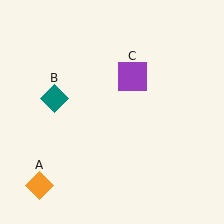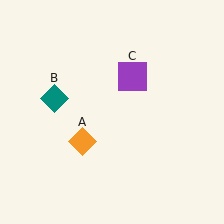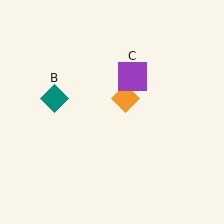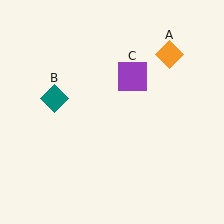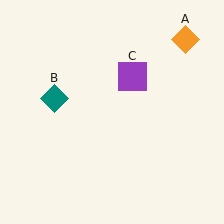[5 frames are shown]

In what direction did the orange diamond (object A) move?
The orange diamond (object A) moved up and to the right.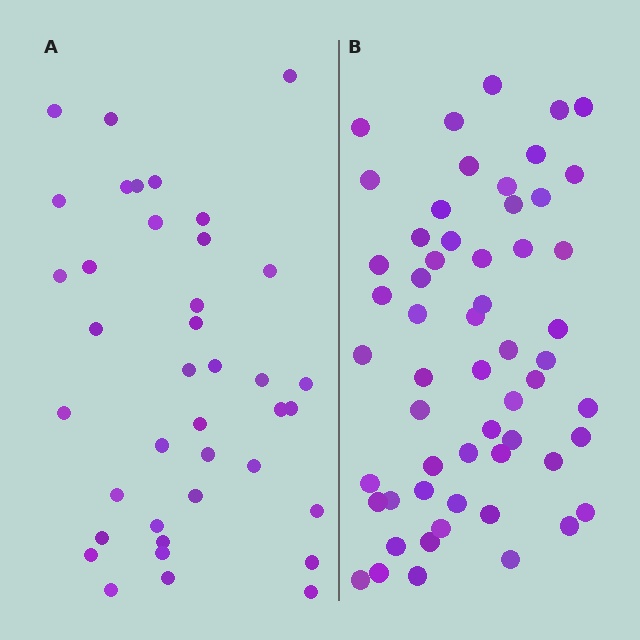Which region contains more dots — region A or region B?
Region B (the right region) has more dots.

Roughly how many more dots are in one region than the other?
Region B has approximately 20 more dots than region A.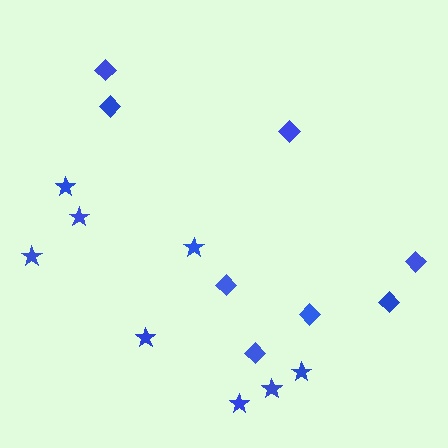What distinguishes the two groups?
There are 2 groups: one group of stars (8) and one group of diamonds (8).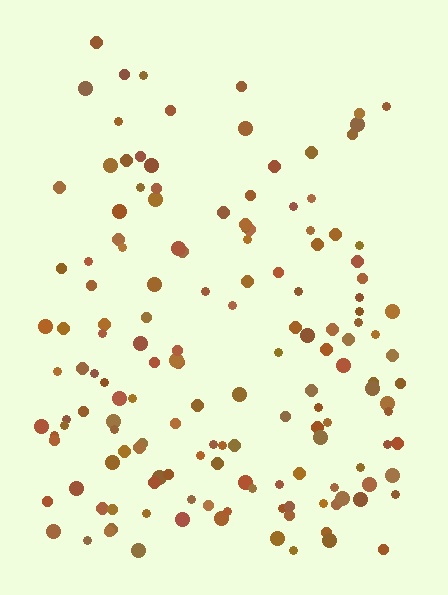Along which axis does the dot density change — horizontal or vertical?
Vertical.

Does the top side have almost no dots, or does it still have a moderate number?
Still a moderate number, just noticeably fewer than the bottom.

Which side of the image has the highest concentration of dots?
The bottom.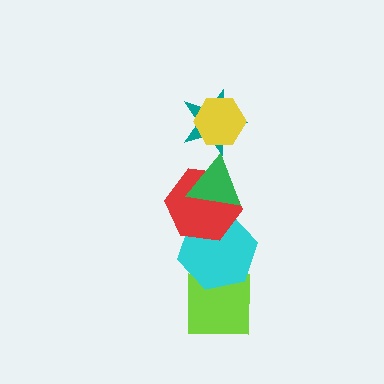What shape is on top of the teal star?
The yellow hexagon is on top of the teal star.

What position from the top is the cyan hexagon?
The cyan hexagon is 5th from the top.